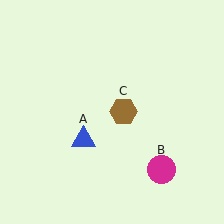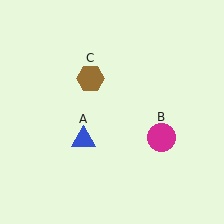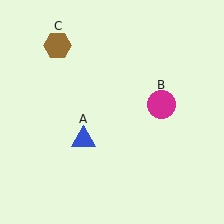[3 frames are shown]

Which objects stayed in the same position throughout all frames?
Blue triangle (object A) remained stationary.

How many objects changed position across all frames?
2 objects changed position: magenta circle (object B), brown hexagon (object C).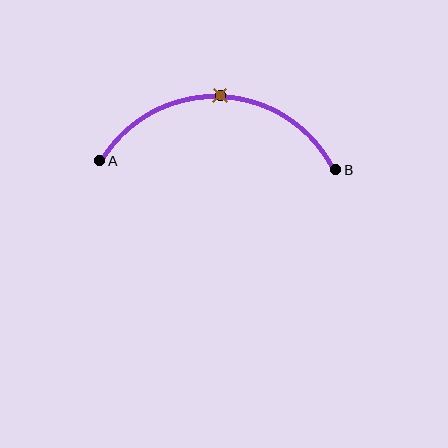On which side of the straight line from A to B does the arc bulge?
The arc bulges above the straight line connecting A and B.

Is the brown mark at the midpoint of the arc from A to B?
Yes. The brown mark lies on the arc at equal arc-length from both A and B — it is the arc midpoint.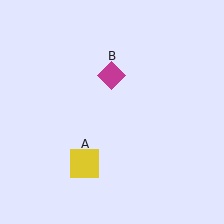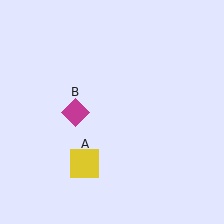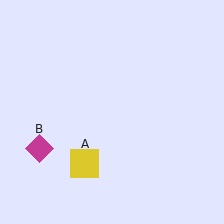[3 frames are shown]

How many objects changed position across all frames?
1 object changed position: magenta diamond (object B).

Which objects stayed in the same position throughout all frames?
Yellow square (object A) remained stationary.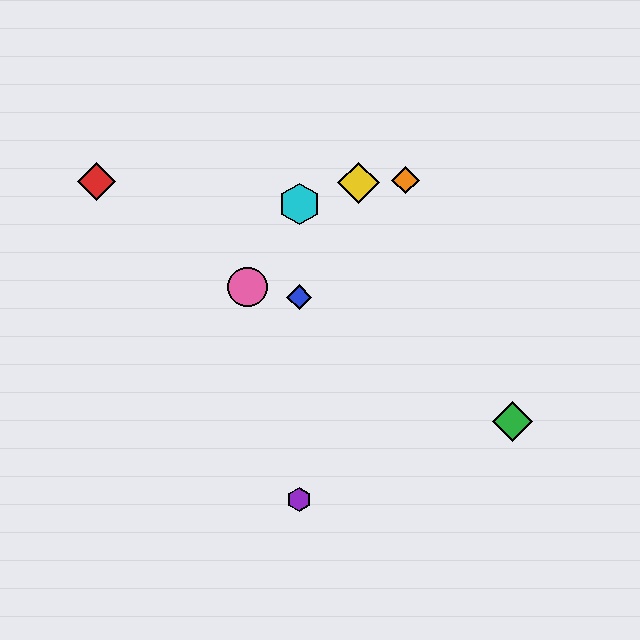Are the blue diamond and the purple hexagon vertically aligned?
Yes, both are at x≈299.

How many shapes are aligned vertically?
3 shapes (the blue diamond, the purple hexagon, the cyan hexagon) are aligned vertically.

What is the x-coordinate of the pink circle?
The pink circle is at x≈248.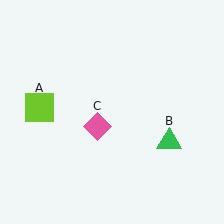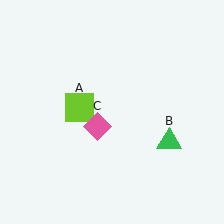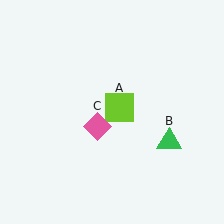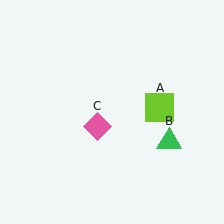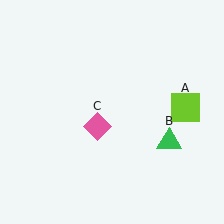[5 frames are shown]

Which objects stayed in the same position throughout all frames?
Green triangle (object B) and pink diamond (object C) remained stationary.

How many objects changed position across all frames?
1 object changed position: lime square (object A).